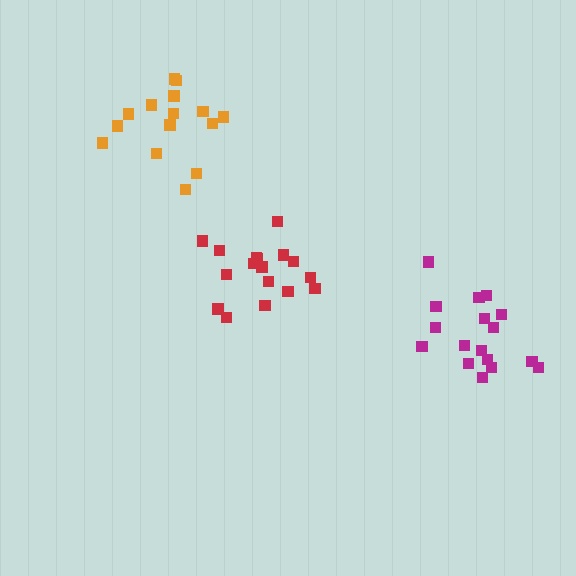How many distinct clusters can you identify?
There are 3 distinct clusters.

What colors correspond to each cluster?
The clusters are colored: red, orange, magenta.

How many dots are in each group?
Group 1: 17 dots, Group 2: 15 dots, Group 3: 17 dots (49 total).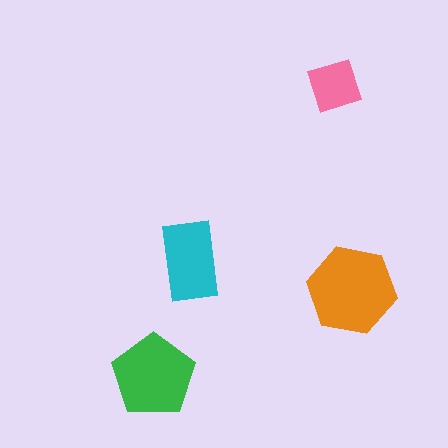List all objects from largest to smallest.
The orange hexagon, the green pentagon, the cyan rectangle, the pink square.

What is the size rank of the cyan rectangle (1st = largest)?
3rd.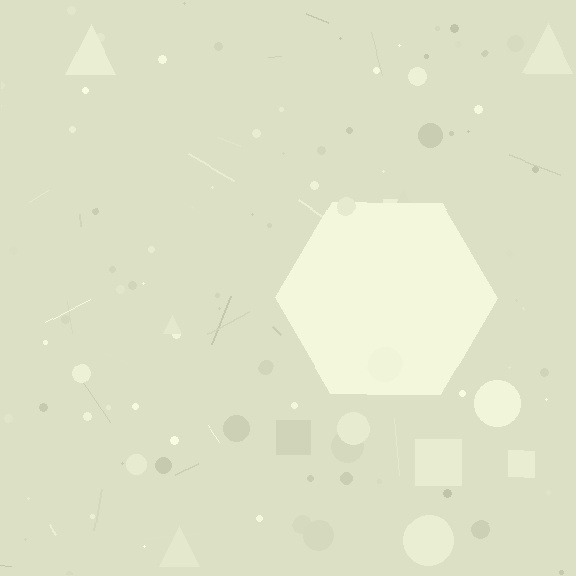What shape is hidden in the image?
A hexagon is hidden in the image.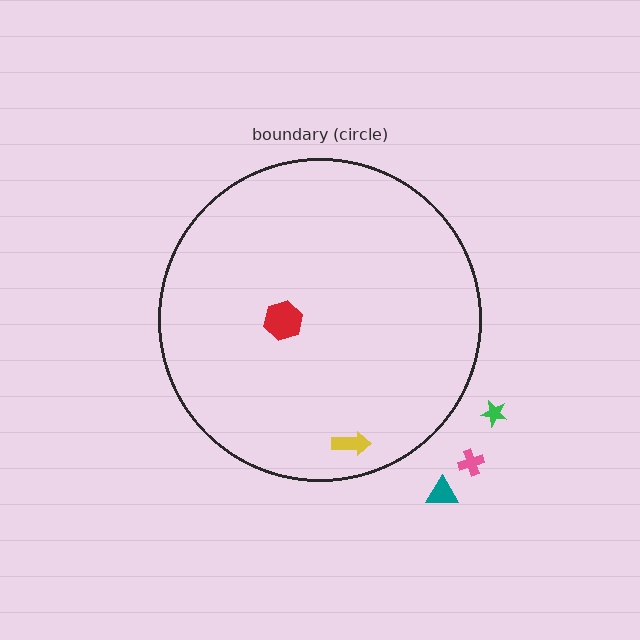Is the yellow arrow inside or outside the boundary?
Inside.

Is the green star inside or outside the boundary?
Outside.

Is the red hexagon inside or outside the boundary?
Inside.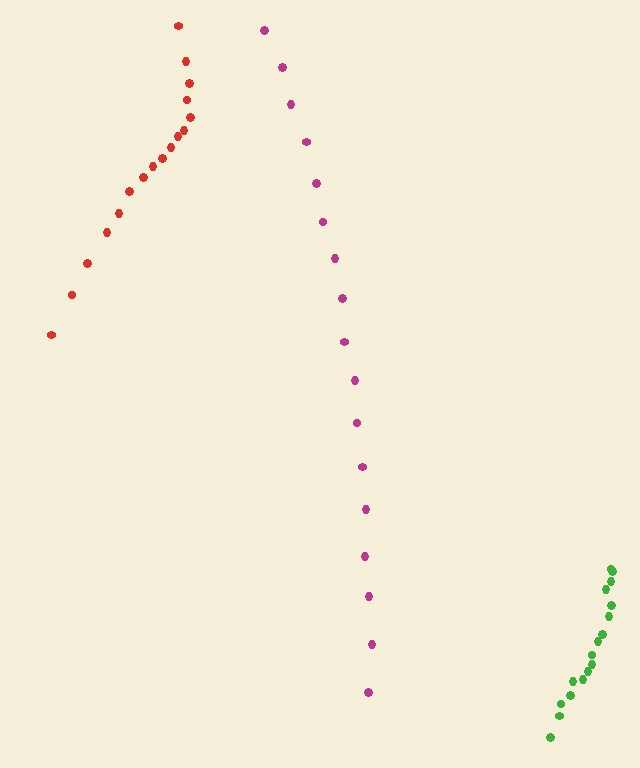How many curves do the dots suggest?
There are 3 distinct paths.